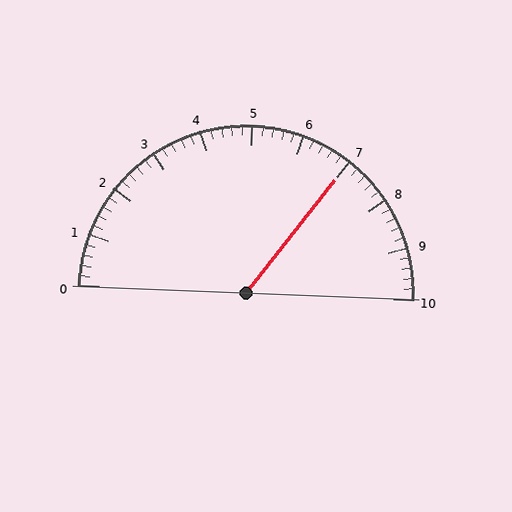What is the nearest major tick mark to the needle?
The nearest major tick mark is 7.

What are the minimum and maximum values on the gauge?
The gauge ranges from 0 to 10.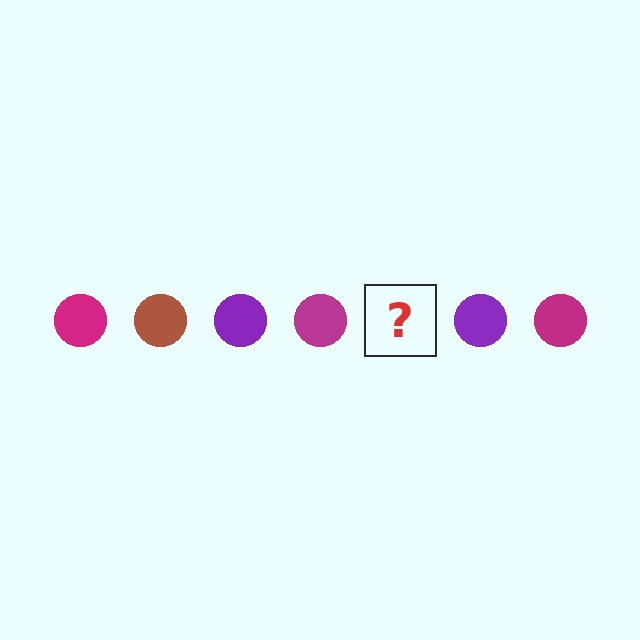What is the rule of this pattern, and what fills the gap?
The rule is that the pattern cycles through magenta, brown, purple circles. The gap should be filled with a brown circle.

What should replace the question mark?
The question mark should be replaced with a brown circle.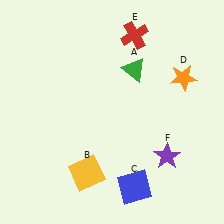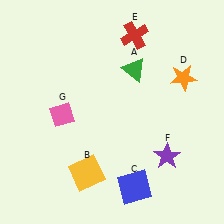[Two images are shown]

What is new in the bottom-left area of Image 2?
A pink diamond (G) was added in the bottom-left area of Image 2.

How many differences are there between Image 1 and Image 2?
There is 1 difference between the two images.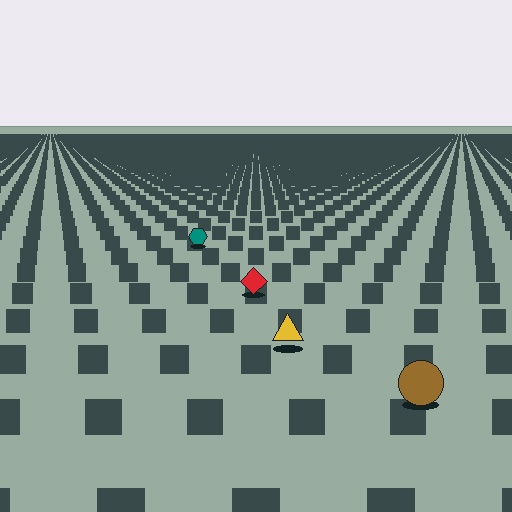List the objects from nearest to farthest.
From nearest to farthest: the brown circle, the yellow triangle, the red diamond, the teal hexagon.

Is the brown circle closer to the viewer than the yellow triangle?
Yes. The brown circle is closer — you can tell from the texture gradient: the ground texture is coarser near it.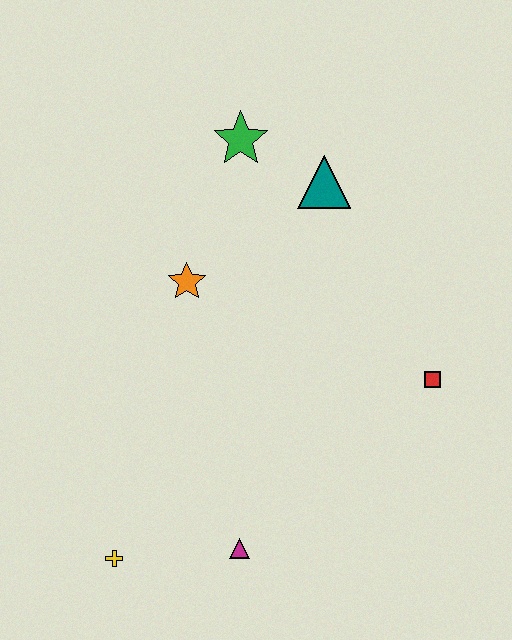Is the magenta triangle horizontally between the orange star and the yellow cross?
No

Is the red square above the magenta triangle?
Yes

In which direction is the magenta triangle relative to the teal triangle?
The magenta triangle is below the teal triangle.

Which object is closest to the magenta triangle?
The yellow cross is closest to the magenta triangle.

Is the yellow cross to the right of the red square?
No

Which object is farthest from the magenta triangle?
The green star is farthest from the magenta triangle.